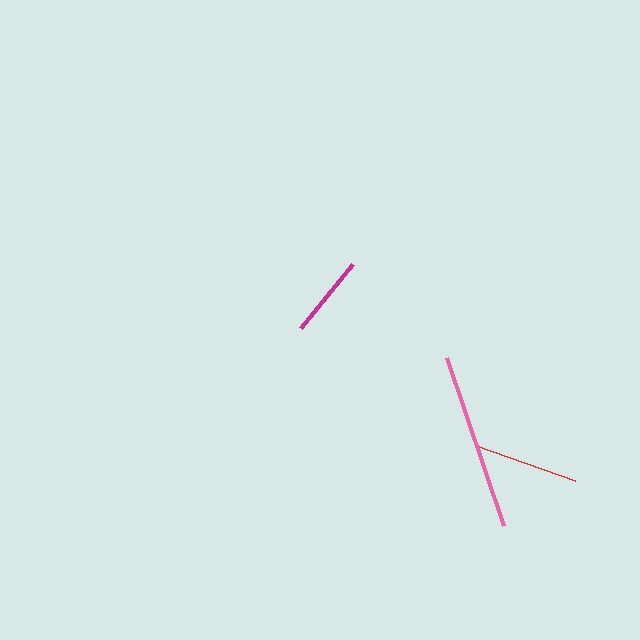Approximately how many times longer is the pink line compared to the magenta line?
The pink line is approximately 2.2 times the length of the magenta line.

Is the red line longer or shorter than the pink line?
The pink line is longer than the red line.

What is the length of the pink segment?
The pink segment is approximately 177 pixels long.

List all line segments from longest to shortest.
From longest to shortest: pink, red, magenta.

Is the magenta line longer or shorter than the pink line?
The pink line is longer than the magenta line.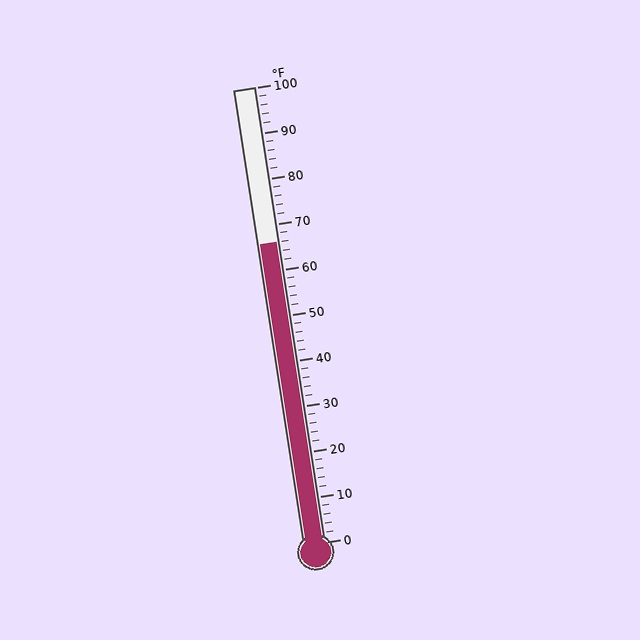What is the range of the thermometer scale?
The thermometer scale ranges from 0°F to 100°F.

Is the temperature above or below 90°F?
The temperature is below 90°F.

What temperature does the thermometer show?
The thermometer shows approximately 66°F.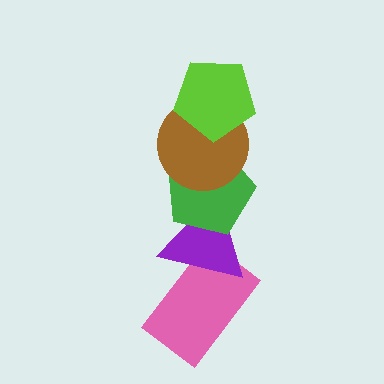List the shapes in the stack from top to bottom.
From top to bottom: the lime pentagon, the brown circle, the green pentagon, the purple triangle, the pink rectangle.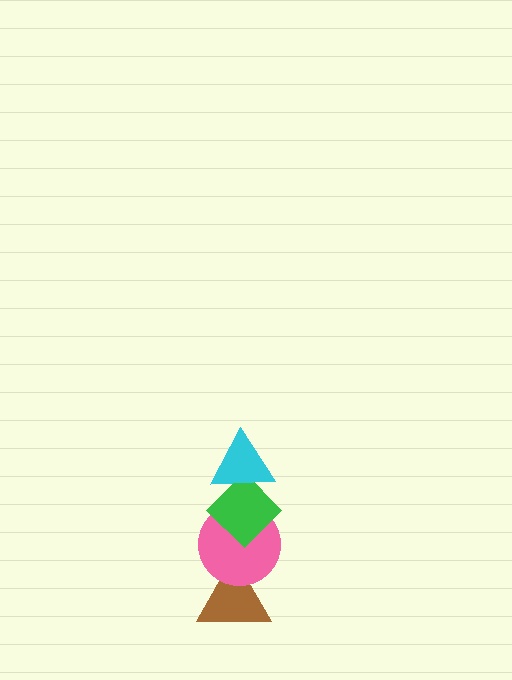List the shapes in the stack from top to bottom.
From top to bottom: the cyan triangle, the green diamond, the pink circle, the brown triangle.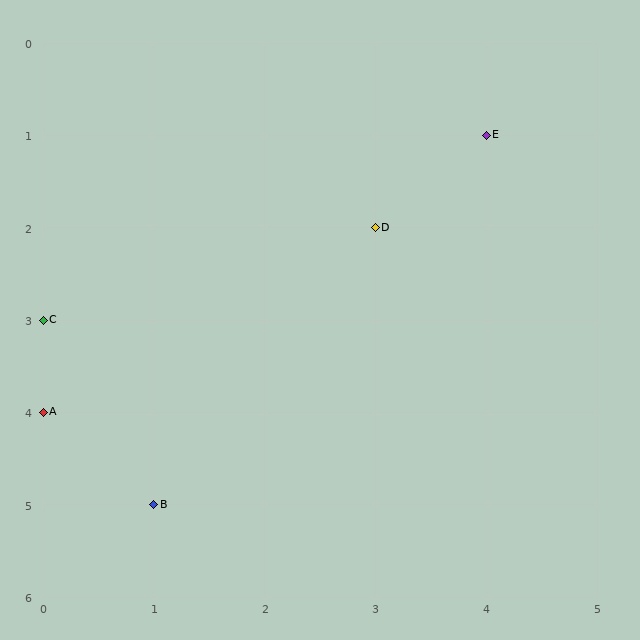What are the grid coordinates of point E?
Point E is at grid coordinates (4, 1).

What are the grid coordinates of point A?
Point A is at grid coordinates (0, 4).